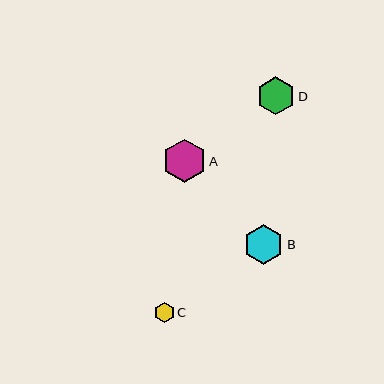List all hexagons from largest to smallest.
From largest to smallest: A, B, D, C.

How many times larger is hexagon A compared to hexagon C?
Hexagon A is approximately 2.1 times the size of hexagon C.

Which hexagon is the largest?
Hexagon A is the largest with a size of approximately 43 pixels.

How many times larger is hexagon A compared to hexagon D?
Hexagon A is approximately 1.1 times the size of hexagon D.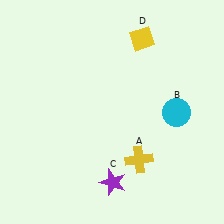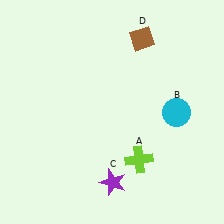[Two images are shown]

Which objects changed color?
A changed from yellow to lime. D changed from yellow to brown.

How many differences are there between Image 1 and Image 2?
There are 2 differences between the two images.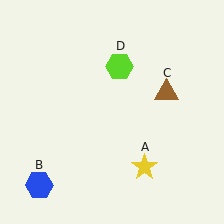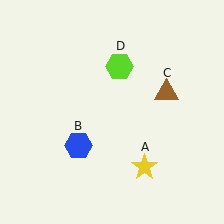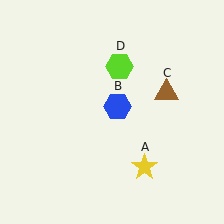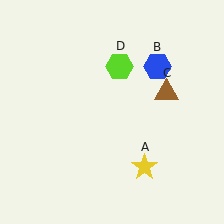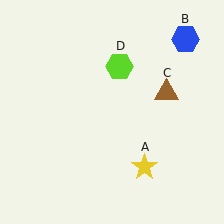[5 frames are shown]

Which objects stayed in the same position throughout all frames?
Yellow star (object A) and brown triangle (object C) and lime hexagon (object D) remained stationary.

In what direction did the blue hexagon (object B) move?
The blue hexagon (object B) moved up and to the right.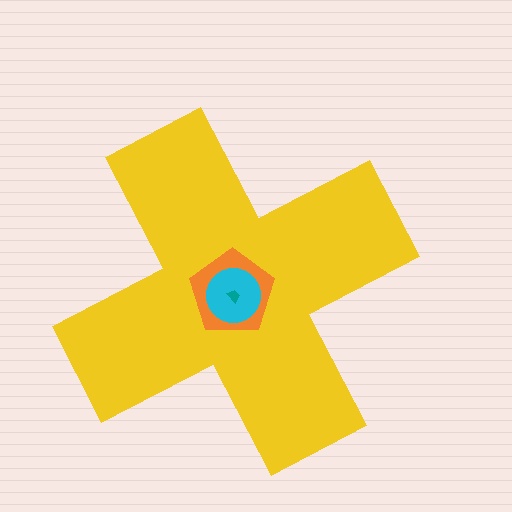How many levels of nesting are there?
4.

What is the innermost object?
The teal trapezoid.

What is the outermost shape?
The yellow cross.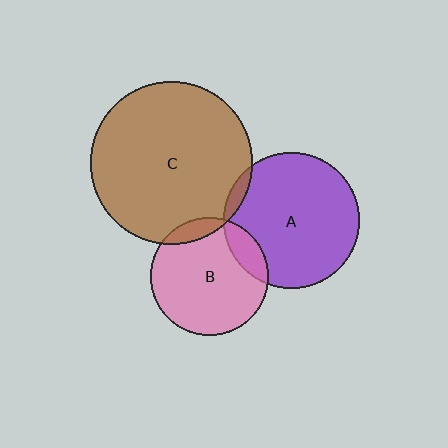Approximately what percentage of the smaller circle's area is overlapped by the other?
Approximately 15%.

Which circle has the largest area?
Circle C (brown).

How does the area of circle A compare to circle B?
Approximately 1.3 times.